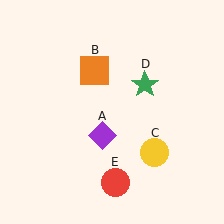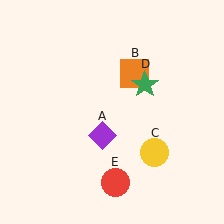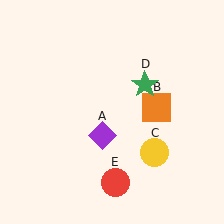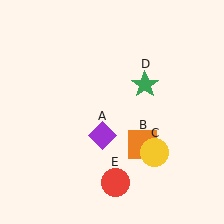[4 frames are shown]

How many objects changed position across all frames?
1 object changed position: orange square (object B).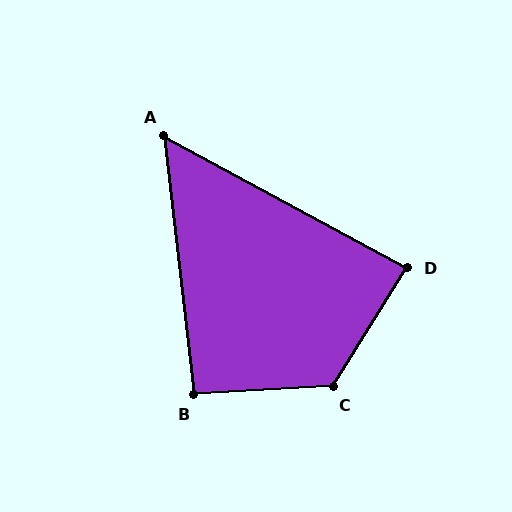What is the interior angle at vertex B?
Approximately 93 degrees (approximately right).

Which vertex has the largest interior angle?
C, at approximately 125 degrees.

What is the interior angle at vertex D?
Approximately 87 degrees (approximately right).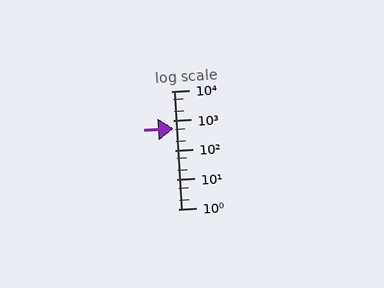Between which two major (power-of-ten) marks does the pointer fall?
The pointer is between 100 and 1000.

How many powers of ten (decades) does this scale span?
The scale spans 4 decades, from 1 to 10000.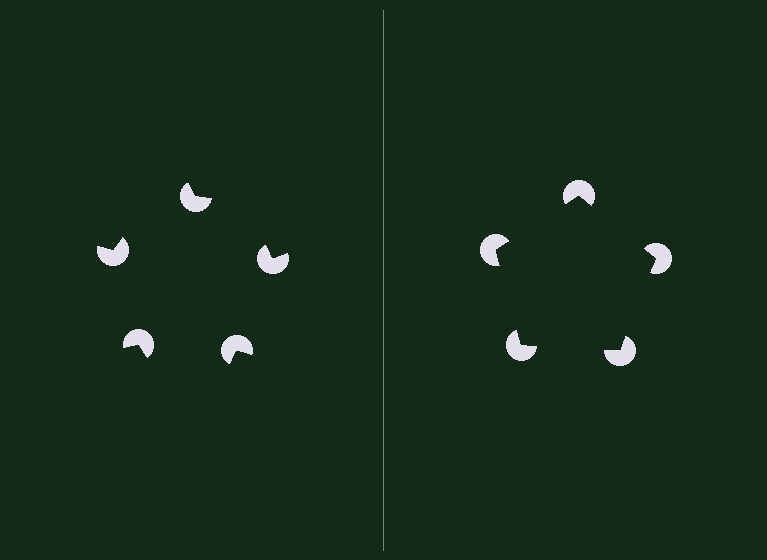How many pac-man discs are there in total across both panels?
10 — 5 on each side.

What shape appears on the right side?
An illusory pentagon.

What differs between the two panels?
The pac-man discs are positioned identically on both sides; only the wedge orientations differ. On the right they align to a pentagon; on the left they are misaligned.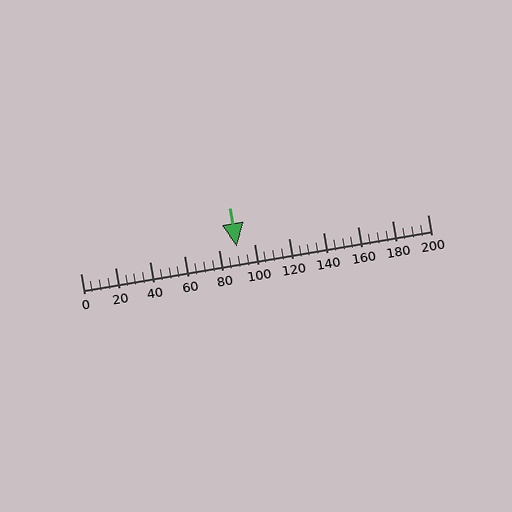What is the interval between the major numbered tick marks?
The major tick marks are spaced 20 units apart.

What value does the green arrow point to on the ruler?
The green arrow points to approximately 90.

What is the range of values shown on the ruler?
The ruler shows values from 0 to 200.